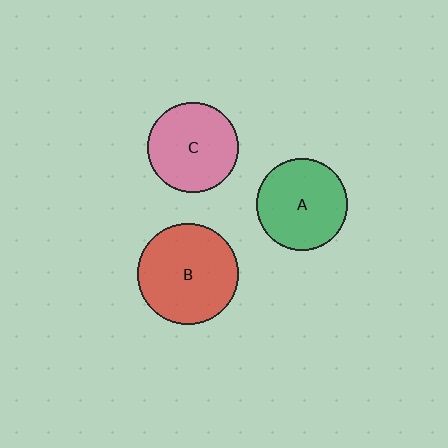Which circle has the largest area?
Circle B (red).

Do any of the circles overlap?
No, none of the circles overlap.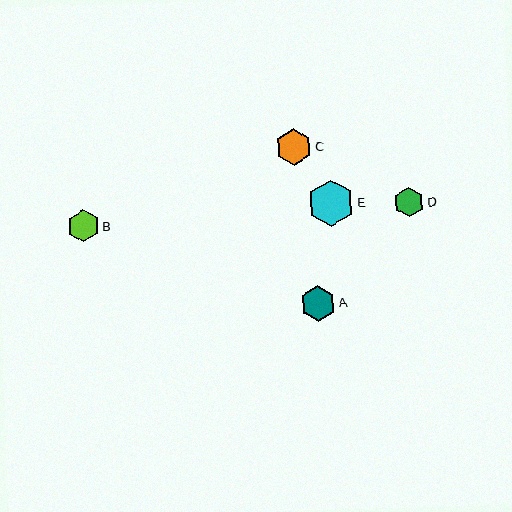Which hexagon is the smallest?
Hexagon D is the smallest with a size of approximately 30 pixels.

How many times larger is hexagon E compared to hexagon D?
Hexagon E is approximately 1.6 times the size of hexagon D.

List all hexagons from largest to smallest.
From largest to smallest: E, C, A, B, D.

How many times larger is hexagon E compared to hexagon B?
Hexagon E is approximately 1.4 times the size of hexagon B.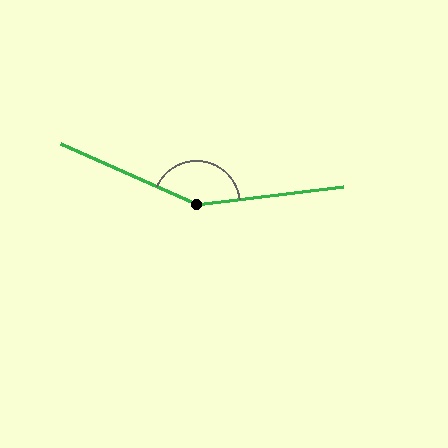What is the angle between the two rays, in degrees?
Approximately 149 degrees.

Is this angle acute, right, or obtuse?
It is obtuse.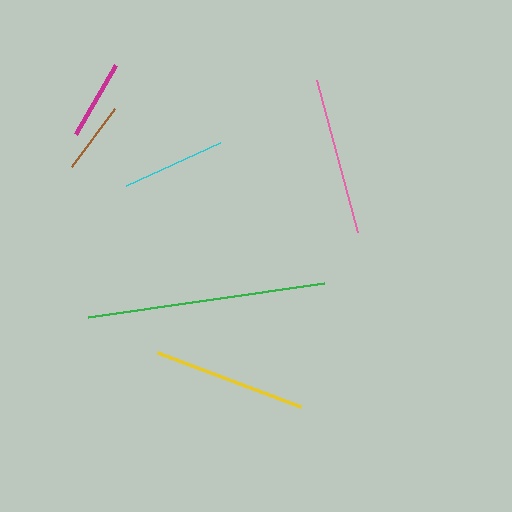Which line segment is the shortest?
The brown line is the shortest at approximately 72 pixels.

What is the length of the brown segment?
The brown segment is approximately 72 pixels long.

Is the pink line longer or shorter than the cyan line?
The pink line is longer than the cyan line.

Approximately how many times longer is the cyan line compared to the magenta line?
The cyan line is approximately 1.3 times the length of the magenta line.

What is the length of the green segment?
The green segment is approximately 238 pixels long.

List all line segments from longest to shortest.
From longest to shortest: green, pink, yellow, cyan, magenta, brown.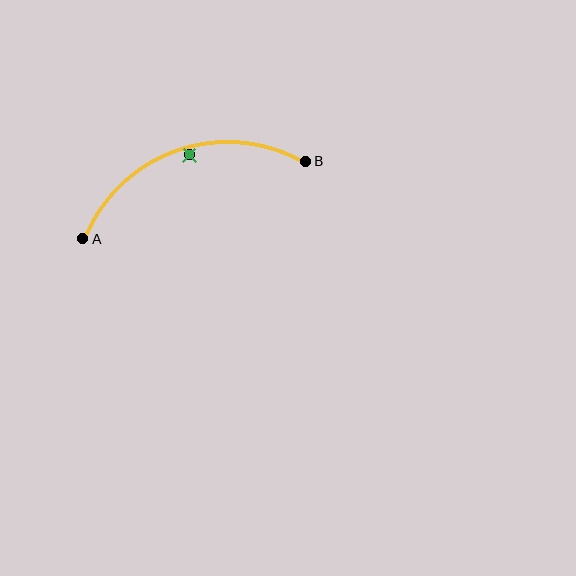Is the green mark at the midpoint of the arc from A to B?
No — the green mark does not lie on the arc at all. It sits slightly inside the curve.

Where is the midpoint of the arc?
The arc midpoint is the point on the curve farthest from the straight line joining A and B. It sits above that line.